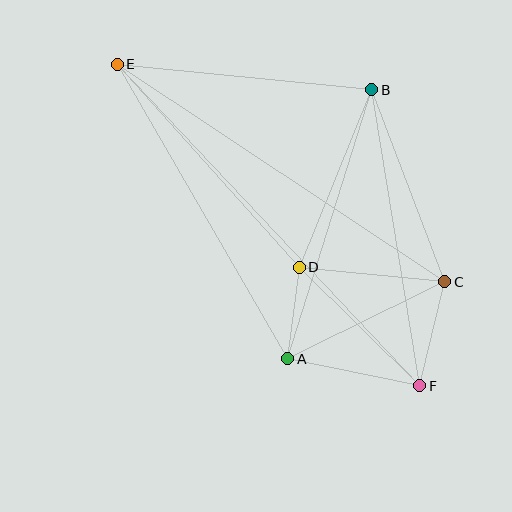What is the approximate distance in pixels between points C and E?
The distance between C and E is approximately 393 pixels.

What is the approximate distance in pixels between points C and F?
The distance between C and F is approximately 107 pixels.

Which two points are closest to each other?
Points A and D are closest to each other.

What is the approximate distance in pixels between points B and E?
The distance between B and E is approximately 256 pixels.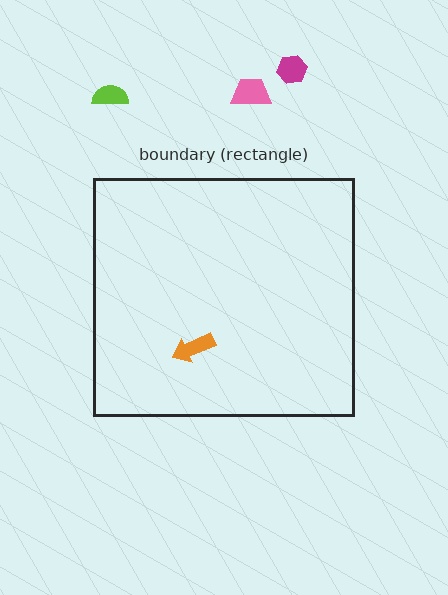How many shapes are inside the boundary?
1 inside, 3 outside.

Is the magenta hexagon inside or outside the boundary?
Outside.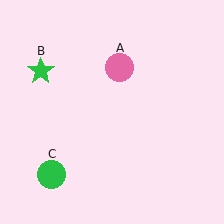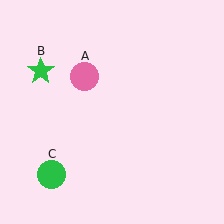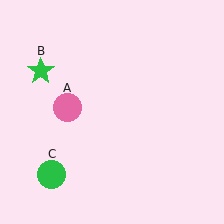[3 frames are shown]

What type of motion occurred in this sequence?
The pink circle (object A) rotated counterclockwise around the center of the scene.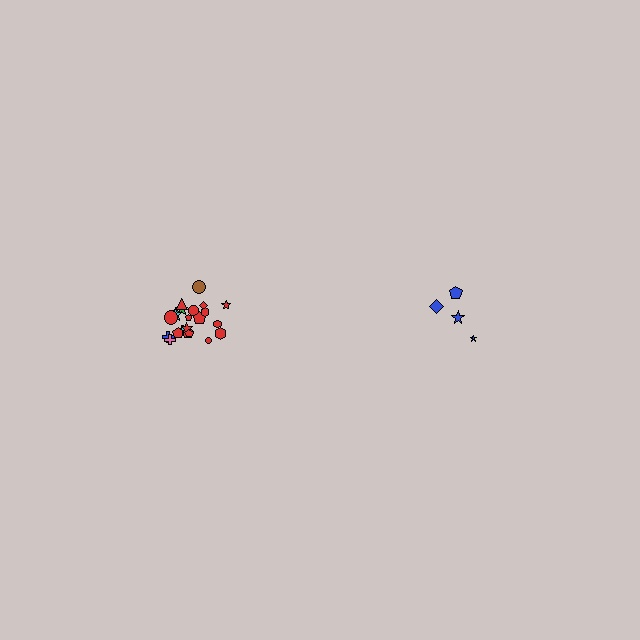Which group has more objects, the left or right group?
The left group.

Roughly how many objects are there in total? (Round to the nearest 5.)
Roughly 25 objects in total.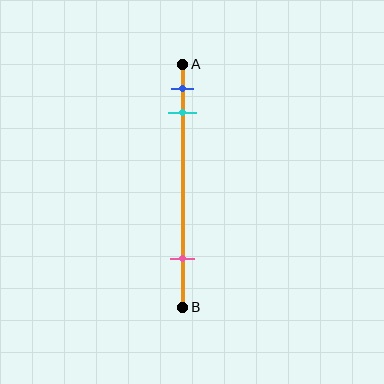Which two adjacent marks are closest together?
The blue and cyan marks are the closest adjacent pair.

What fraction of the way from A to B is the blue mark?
The blue mark is approximately 10% (0.1) of the way from A to B.